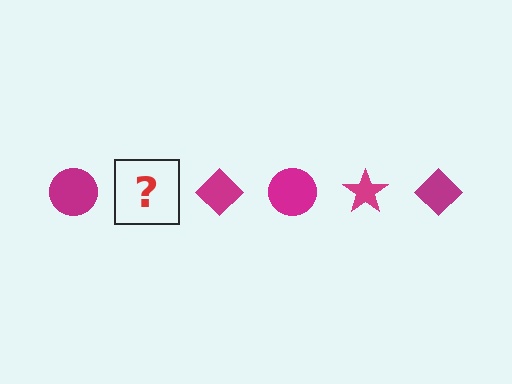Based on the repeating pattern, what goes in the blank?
The blank should be a magenta star.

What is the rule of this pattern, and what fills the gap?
The rule is that the pattern cycles through circle, star, diamond shapes in magenta. The gap should be filled with a magenta star.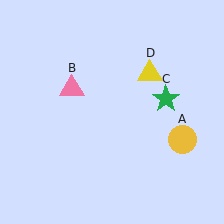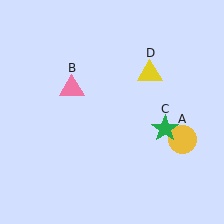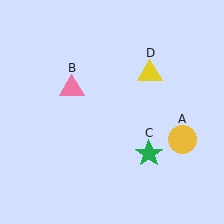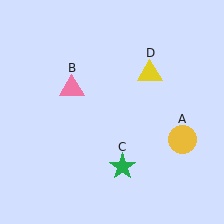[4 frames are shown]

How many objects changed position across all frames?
1 object changed position: green star (object C).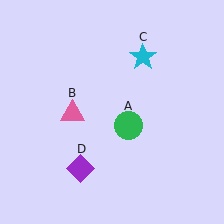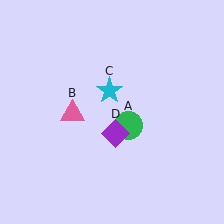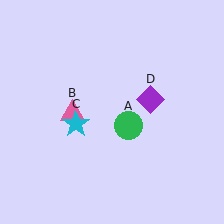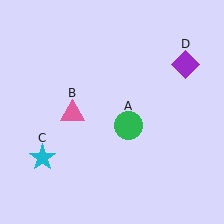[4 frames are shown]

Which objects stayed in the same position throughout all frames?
Green circle (object A) and pink triangle (object B) remained stationary.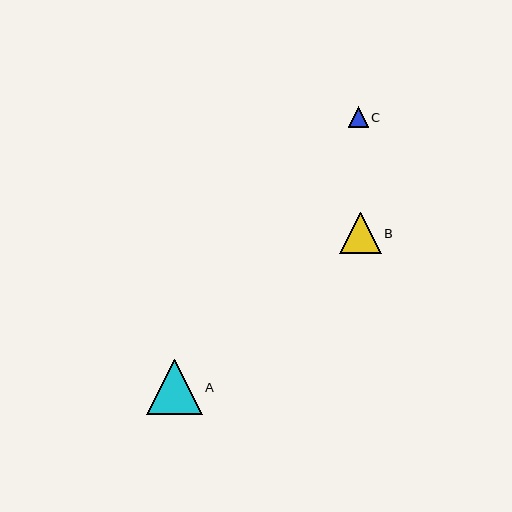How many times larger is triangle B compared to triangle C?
Triangle B is approximately 2.0 times the size of triangle C.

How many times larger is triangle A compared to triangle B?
Triangle A is approximately 1.3 times the size of triangle B.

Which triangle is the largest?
Triangle A is the largest with a size of approximately 55 pixels.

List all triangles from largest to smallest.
From largest to smallest: A, B, C.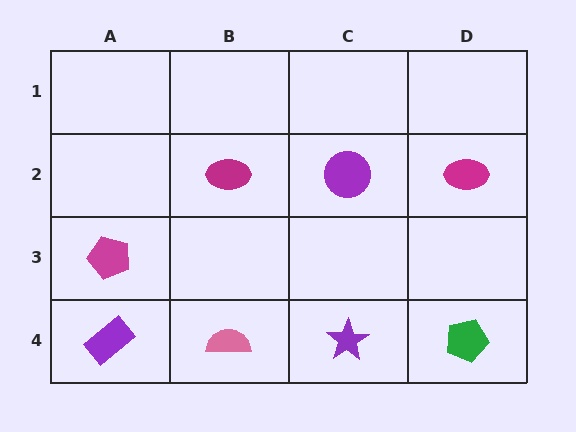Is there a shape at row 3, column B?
No, that cell is empty.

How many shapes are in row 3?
1 shape.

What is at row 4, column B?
A pink semicircle.